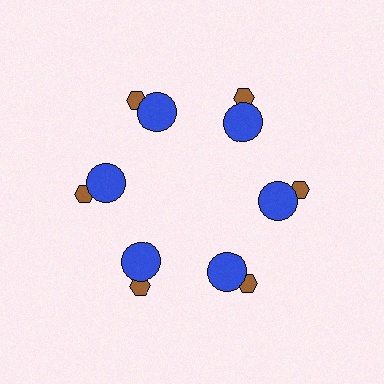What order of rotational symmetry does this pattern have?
This pattern has 6-fold rotational symmetry.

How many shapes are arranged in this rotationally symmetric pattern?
There are 12 shapes, arranged in 6 groups of 2.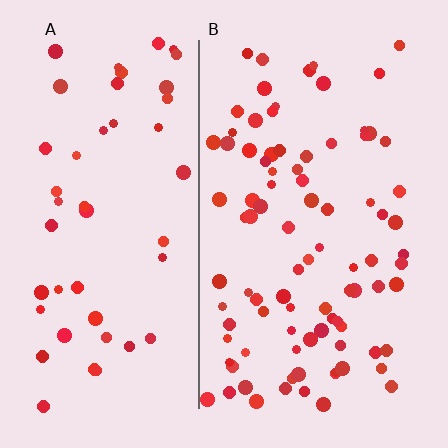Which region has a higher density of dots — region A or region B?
B (the right).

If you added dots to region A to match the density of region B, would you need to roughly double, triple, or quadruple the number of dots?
Approximately double.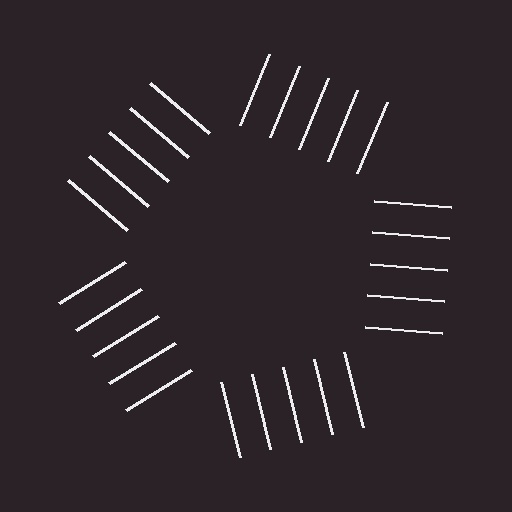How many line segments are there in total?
25 — 5 along each of the 5 edges.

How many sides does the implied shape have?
5 sides — the line-ends trace a pentagon.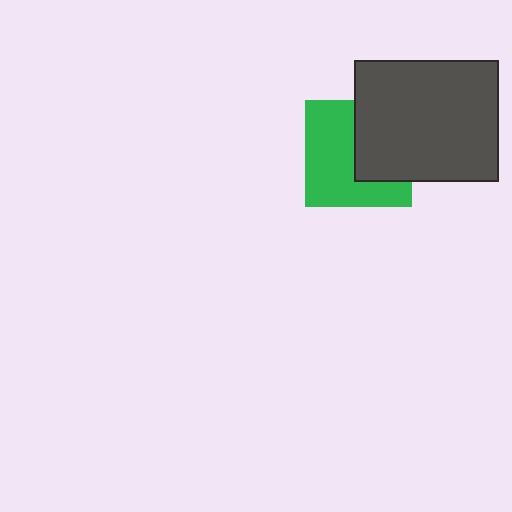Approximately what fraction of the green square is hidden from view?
Roughly 42% of the green square is hidden behind the dark gray rectangle.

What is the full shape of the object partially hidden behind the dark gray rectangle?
The partially hidden object is a green square.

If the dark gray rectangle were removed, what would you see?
You would see the complete green square.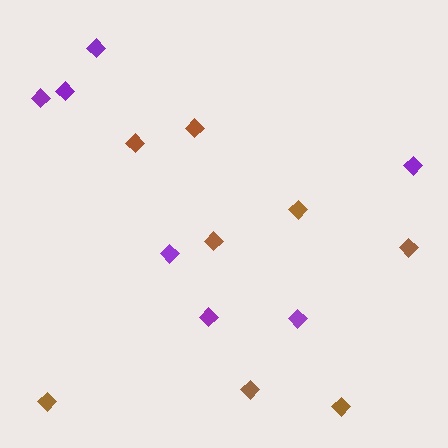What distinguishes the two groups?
There are 2 groups: one group of brown diamonds (8) and one group of purple diamonds (7).